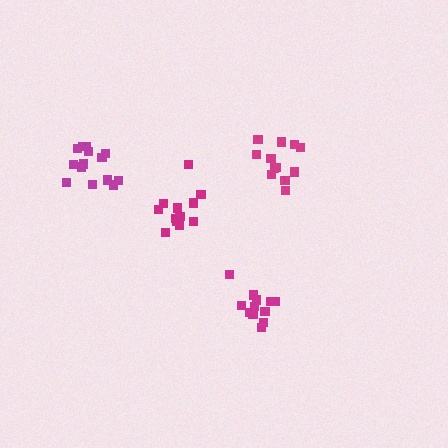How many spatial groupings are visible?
There are 4 spatial groupings.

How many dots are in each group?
Group 1: 12 dots, Group 2: 14 dots, Group 3: 12 dots, Group 4: 12 dots (50 total).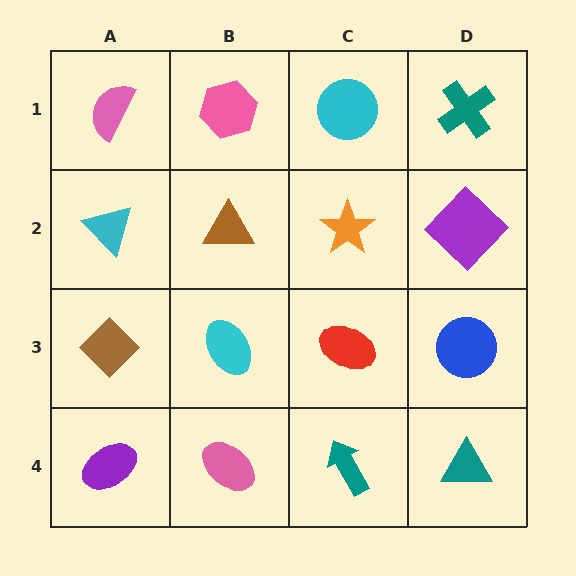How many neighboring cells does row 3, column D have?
3.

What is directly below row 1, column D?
A purple diamond.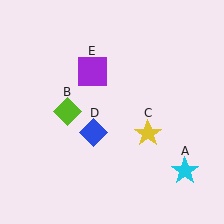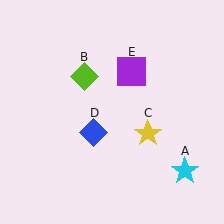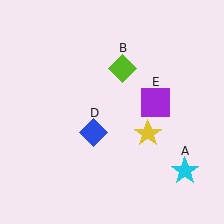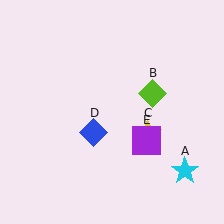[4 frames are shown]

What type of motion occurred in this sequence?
The lime diamond (object B), purple square (object E) rotated clockwise around the center of the scene.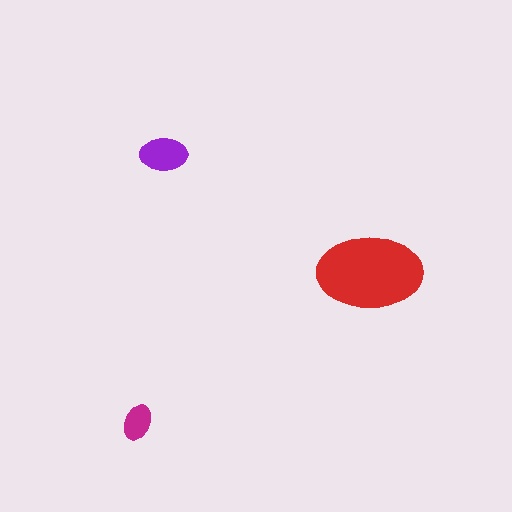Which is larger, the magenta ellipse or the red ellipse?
The red one.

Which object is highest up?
The purple ellipse is topmost.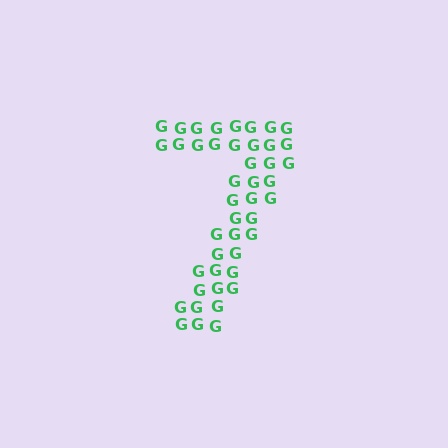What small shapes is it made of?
It is made of small letter G's.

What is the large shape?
The large shape is the digit 7.